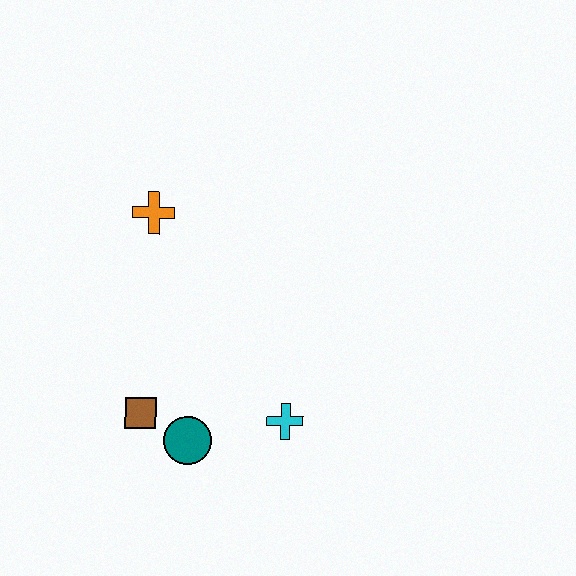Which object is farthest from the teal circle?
The orange cross is farthest from the teal circle.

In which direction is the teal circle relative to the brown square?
The teal circle is to the right of the brown square.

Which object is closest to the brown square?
The teal circle is closest to the brown square.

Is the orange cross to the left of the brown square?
No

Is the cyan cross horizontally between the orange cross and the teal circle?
No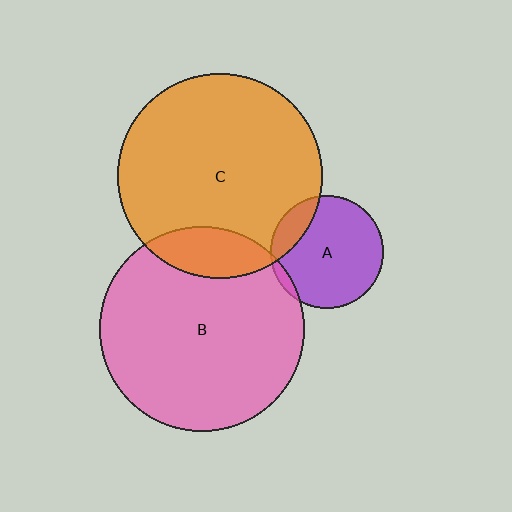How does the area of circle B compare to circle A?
Approximately 3.3 times.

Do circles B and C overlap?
Yes.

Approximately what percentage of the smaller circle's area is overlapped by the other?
Approximately 15%.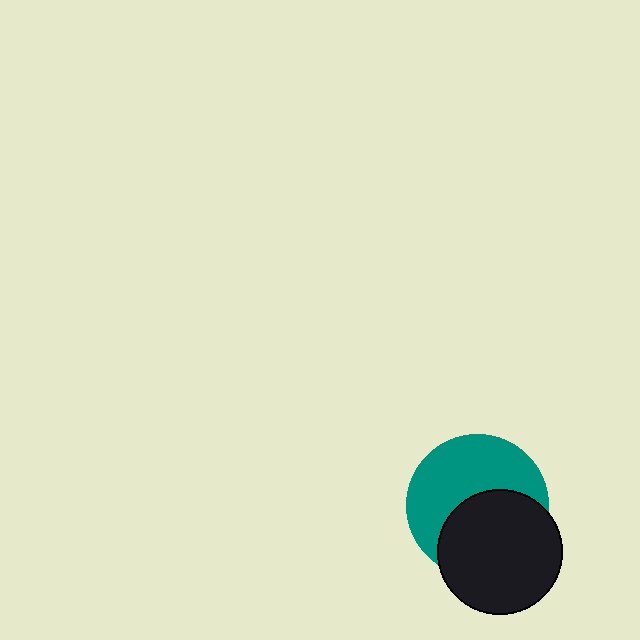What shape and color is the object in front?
The object in front is a black circle.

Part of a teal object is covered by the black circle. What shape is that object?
It is a circle.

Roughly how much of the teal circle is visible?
About half of it is visible (roughly 54%).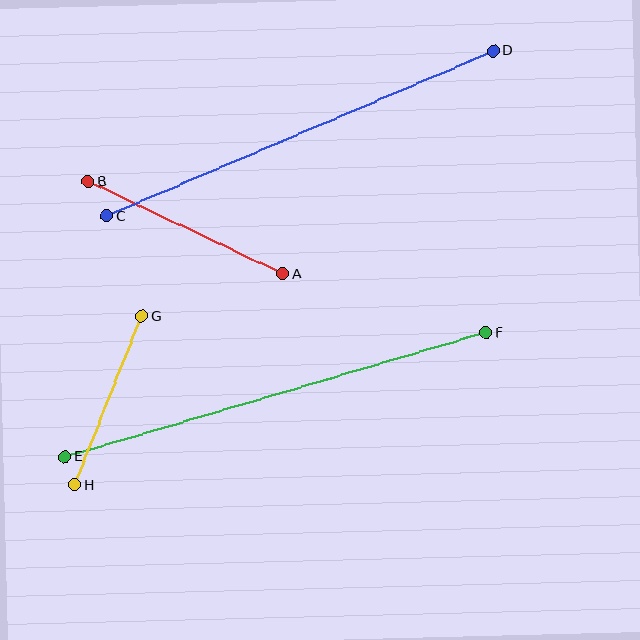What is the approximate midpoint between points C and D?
The midpoint is at approximately (300, 133) pixels.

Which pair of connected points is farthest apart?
Points E and F are farthest apart.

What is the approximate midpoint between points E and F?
The midpoint is at approximately (276, 395) pixels.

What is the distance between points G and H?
The distance is approximately 181 pixels.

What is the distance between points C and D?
The distance is approximately 420 pixels.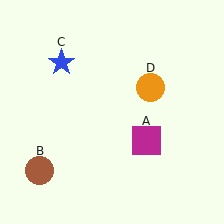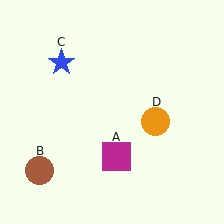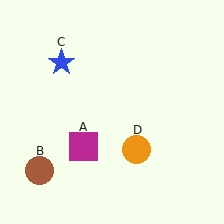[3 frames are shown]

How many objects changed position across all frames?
2 objects changed position: magenta square (object A), orange circle (object D).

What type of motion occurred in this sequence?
The magenta square (object A), orange circle (object D) rotated clockwise around the center of the scene.